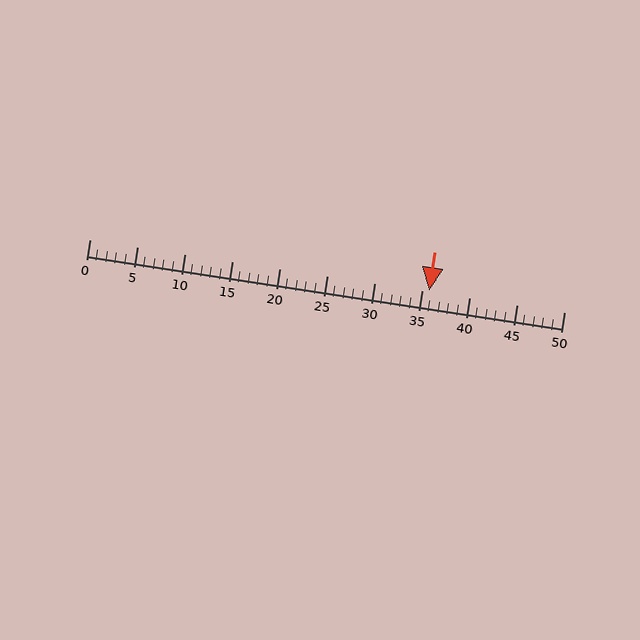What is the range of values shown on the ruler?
The ruler shows values from 0 to 50.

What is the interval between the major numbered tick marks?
The major tick marks are spaced 5 units apart.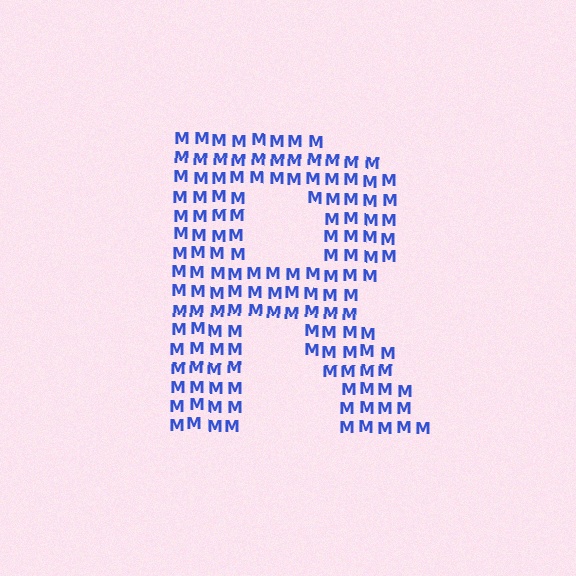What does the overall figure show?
The overall figure shows the letter R.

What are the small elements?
The small elements are letter M's.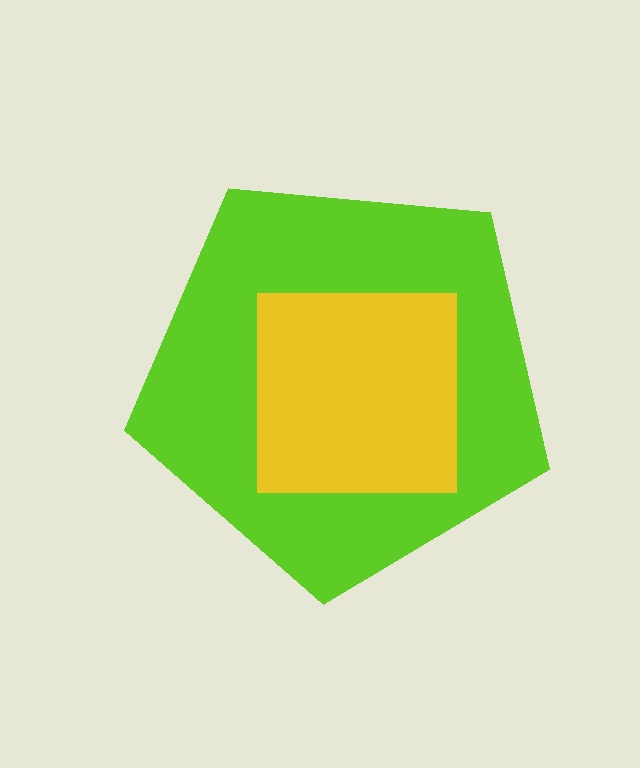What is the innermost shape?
The yellow square.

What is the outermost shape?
The lime pentagon.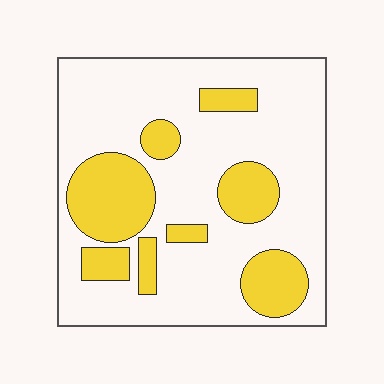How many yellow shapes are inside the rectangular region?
8.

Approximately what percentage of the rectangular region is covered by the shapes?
Approximately 25%.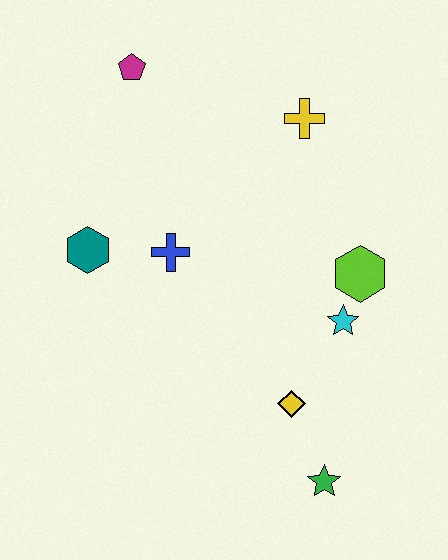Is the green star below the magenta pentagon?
Yes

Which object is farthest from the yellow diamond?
The magenta pentagon is farthest from the yellow diamond.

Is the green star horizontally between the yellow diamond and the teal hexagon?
No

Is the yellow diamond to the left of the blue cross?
No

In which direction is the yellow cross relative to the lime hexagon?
The yellow cross is above the lime hexagon.